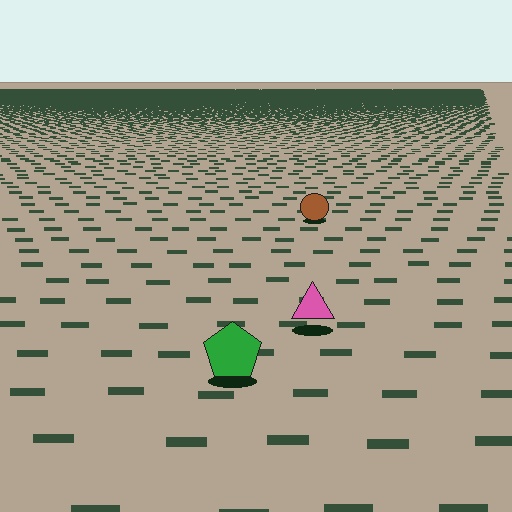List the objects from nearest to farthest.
From nearest to farthest: the green pentagon, the pink triangle, the brown circle.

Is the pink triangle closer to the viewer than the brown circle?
Yes. The pink triangle is closer — you can tell from the texture gradient: the ground texture is coarser near it.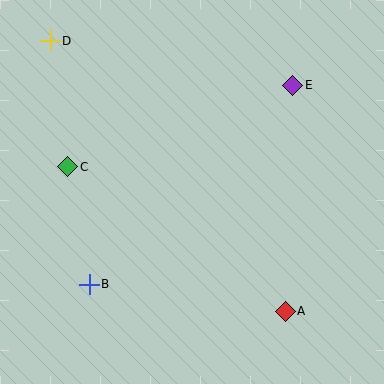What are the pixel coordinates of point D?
Point D is at (50, 41).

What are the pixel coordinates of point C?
Point C is at (68, 167).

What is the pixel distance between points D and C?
The distance between D and C is 127 pixels.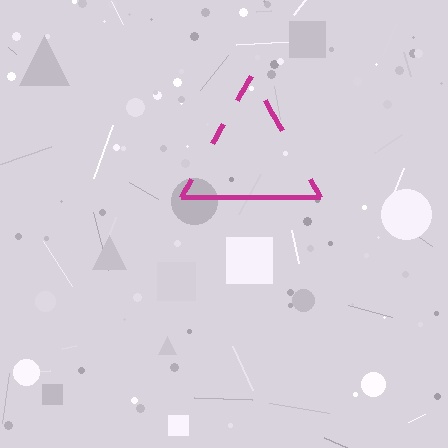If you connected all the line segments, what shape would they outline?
They would outline a triangle.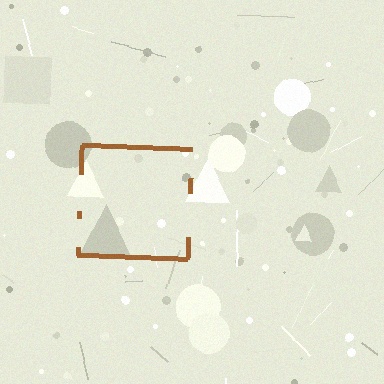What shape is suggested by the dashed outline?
The dashed outline suggests a square.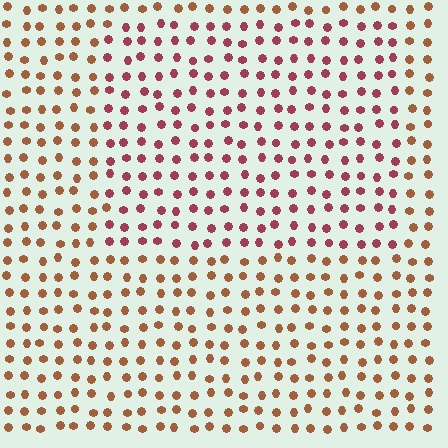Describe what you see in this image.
The image is filled with small brown elements in a uniform arrangement. A rectangle-shaped region is visible where the elements are tinted to a slightly different hue, forming a subtle color boundary.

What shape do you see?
I see a rectangle.